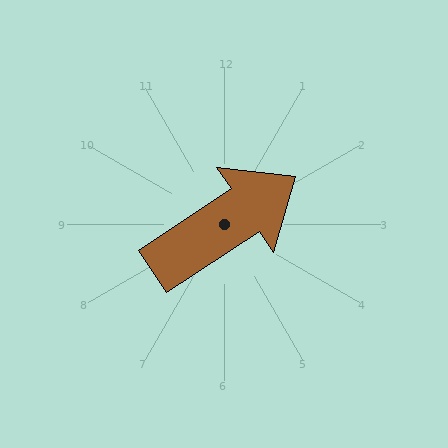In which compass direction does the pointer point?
Northeast.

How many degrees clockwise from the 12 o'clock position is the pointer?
Approximately 56 degrees.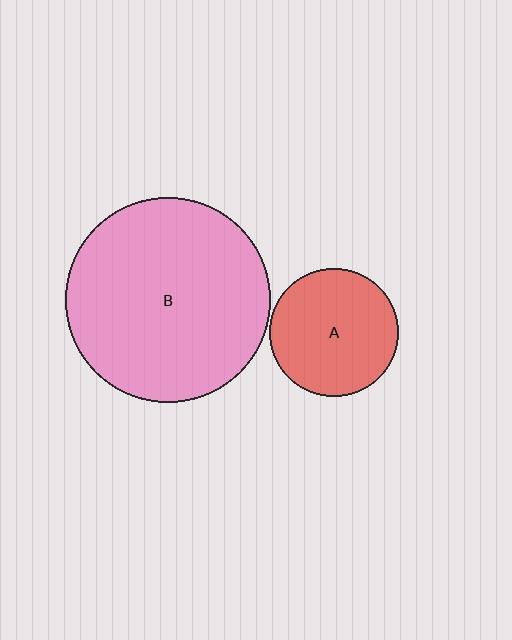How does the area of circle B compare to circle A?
Approximately 2.5 times.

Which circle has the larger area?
Circle B (pink).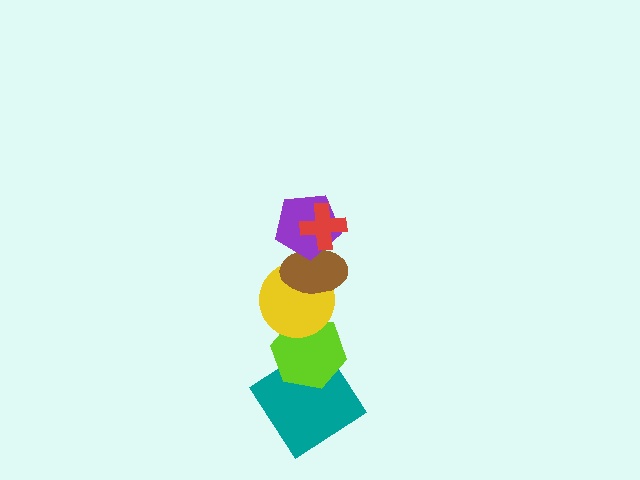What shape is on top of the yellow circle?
The brown ellipse is on top of the yellow circle.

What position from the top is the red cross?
The red cross is 1st from the top.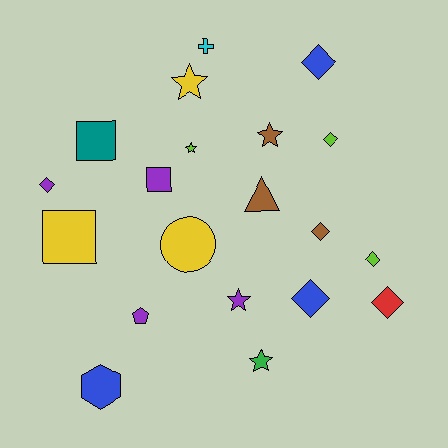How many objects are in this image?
There are 20 objects.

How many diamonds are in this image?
There are 7 diamonds.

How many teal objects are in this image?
There is 1 teal object.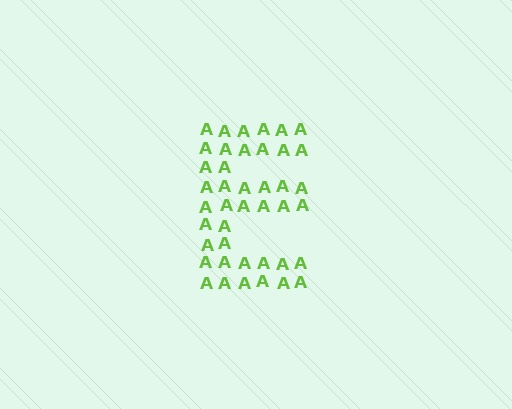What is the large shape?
The large shape is the letter E.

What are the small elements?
The small elements are letter A's.